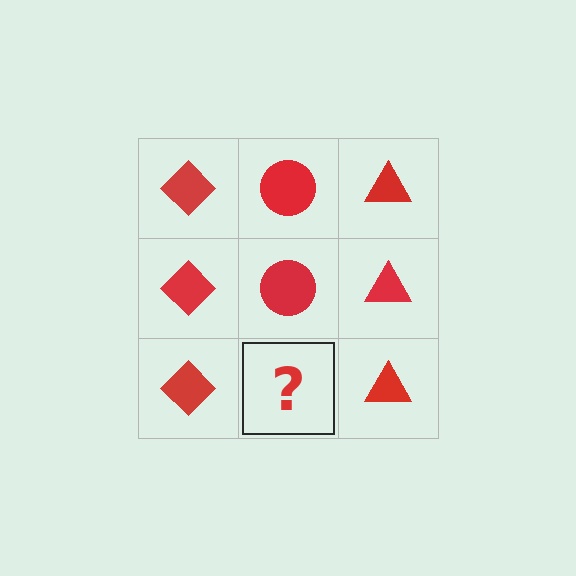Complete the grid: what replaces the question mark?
The question mark should be replaced with a red circle.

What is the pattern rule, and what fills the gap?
The rule is that each column has a consistent shape. The gap should be filled with a red circle.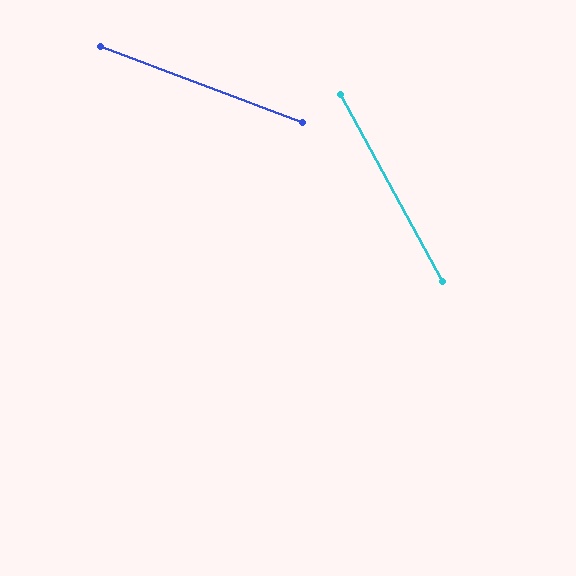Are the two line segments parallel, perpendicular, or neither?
Neither parallel nor perpendicular — they differ by about 41°.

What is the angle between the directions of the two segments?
Approximately 41 degrees.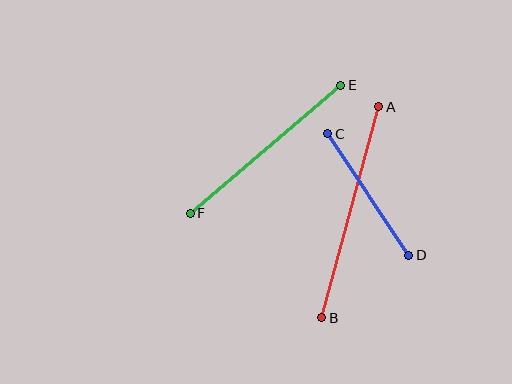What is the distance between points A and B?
The distance is approximately 219 pixels.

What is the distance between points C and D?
The distance is approximately 146 pixels.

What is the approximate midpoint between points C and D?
The midpoint is at approximately (368, 195) pixels.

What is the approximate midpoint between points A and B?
The midpoint is at approximately (350, 212) pixels.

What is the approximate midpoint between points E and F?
The midpoint is at approximately (265, 149) pixels.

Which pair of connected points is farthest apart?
Points A and B are farthest apart.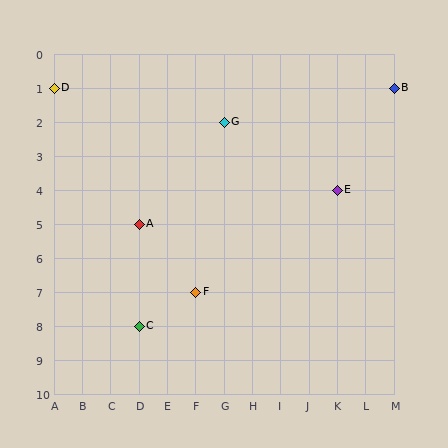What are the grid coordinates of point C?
Point C is at grid coordinates (D, 8).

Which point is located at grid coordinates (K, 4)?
Point E is at (K, 4).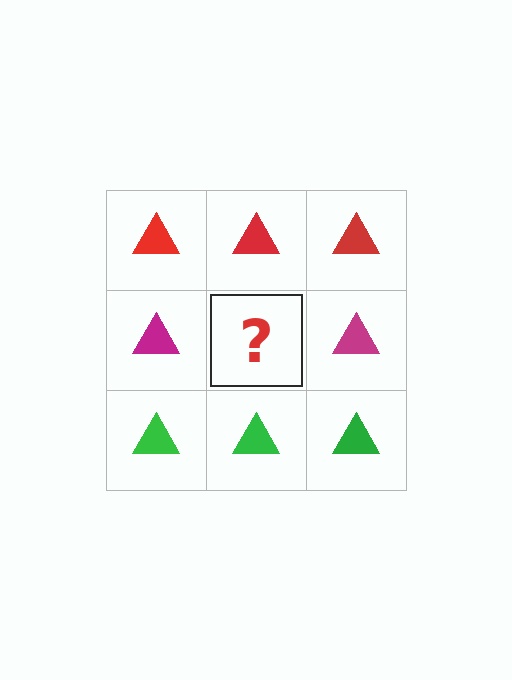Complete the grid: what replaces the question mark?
The question mark should be replaced with a magenta triangle.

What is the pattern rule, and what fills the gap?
The rule is that each row has a consistent color. The gap should be filled with a magenta triangle.